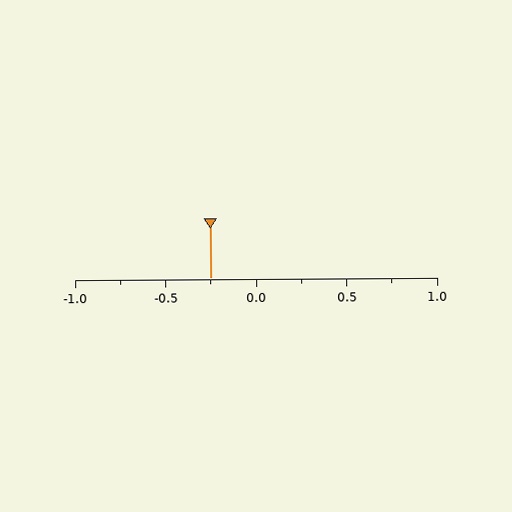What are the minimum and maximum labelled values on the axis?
The axis runs from -1.0 to 1.0.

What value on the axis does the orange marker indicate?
The marker indicates approximately -0.25.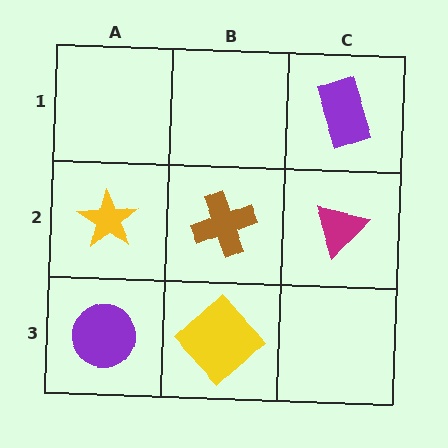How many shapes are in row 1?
1 shape.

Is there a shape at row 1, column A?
No, that cell is empty.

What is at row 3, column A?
A purple circle.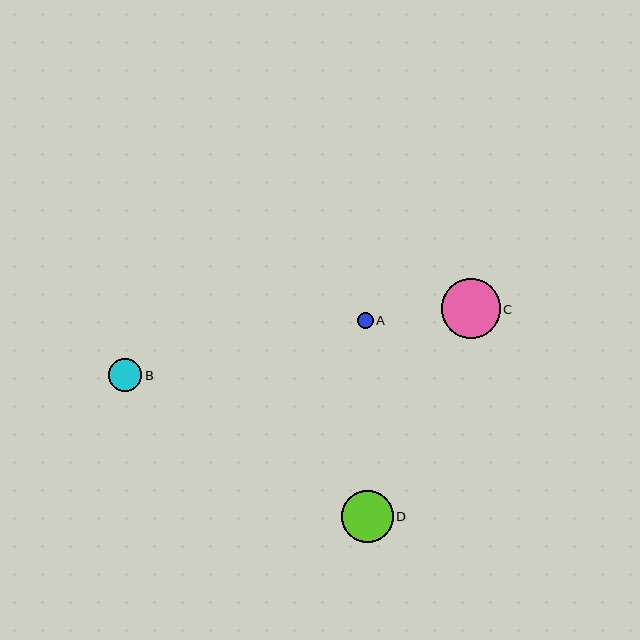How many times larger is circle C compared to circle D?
Circle C is approximately 1.1 times the size of circle D.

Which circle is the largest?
Circle C is the largest with a size of approximately 59 pixels.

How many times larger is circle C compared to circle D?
Circle C is approximately 1.1 times the size of circle D.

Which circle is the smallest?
Circle A is the smallest with a size of approximately 16 pixels.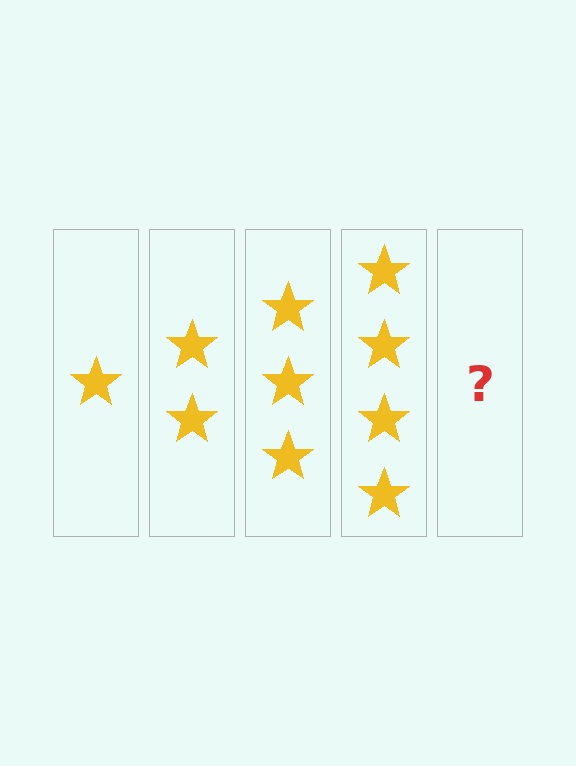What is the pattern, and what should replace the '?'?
The pattern is that each step adds one more star. The '?' should be 5 stars.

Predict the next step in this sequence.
The next step is 5 stars.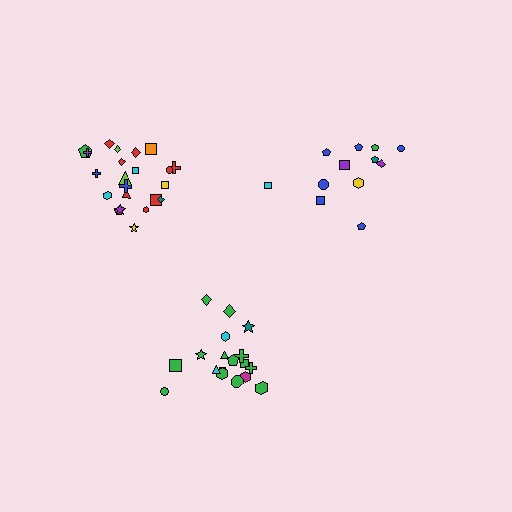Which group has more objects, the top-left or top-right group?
The top-left group.